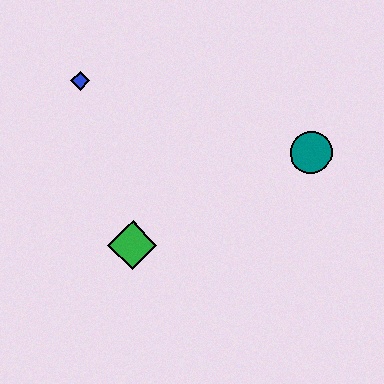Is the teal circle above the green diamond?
Yes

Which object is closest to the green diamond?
The blue diamond is closest to the green diamond.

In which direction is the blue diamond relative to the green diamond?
The blue diamond is above the green diamond.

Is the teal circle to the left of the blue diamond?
No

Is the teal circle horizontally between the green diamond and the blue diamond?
No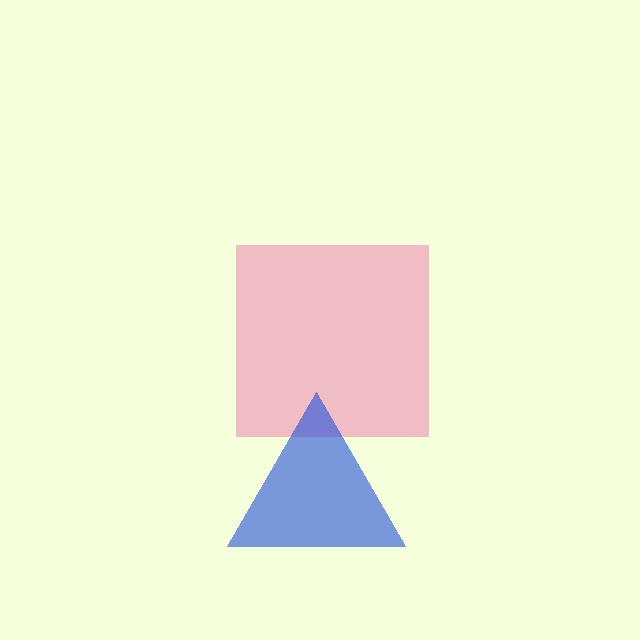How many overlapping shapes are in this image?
There are 2 overlapping shapes in the image.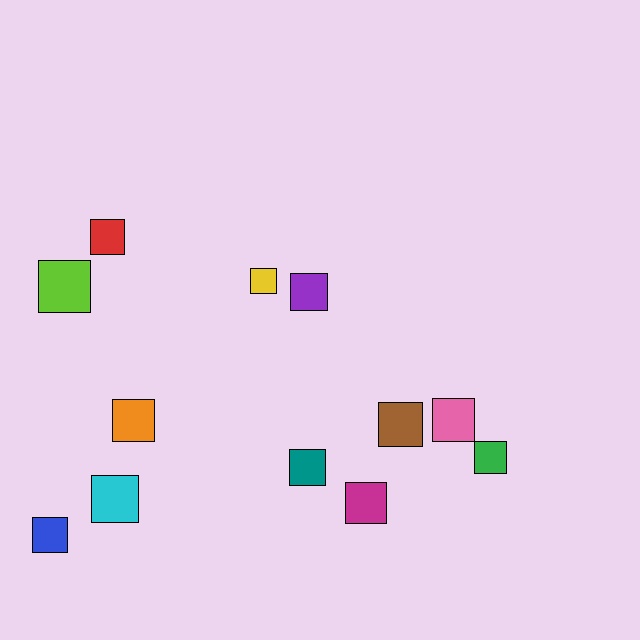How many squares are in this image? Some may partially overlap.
There are 12 squares.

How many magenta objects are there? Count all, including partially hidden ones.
There is 1 magenta object.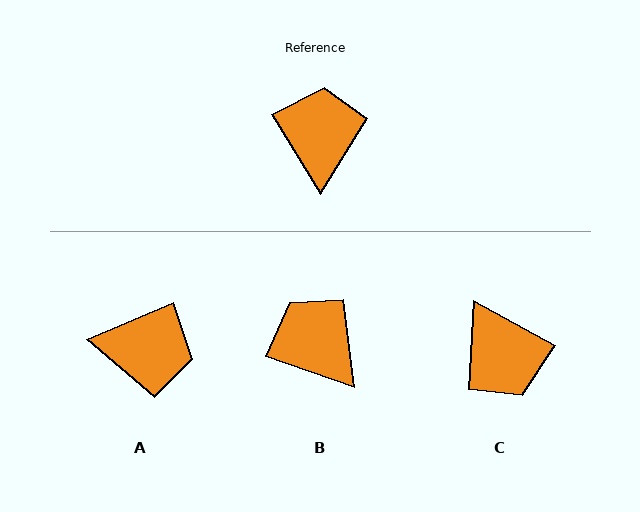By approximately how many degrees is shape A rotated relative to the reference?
Approximately 99 degrees clockwise.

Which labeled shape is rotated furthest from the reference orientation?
C, about 151 degrees away.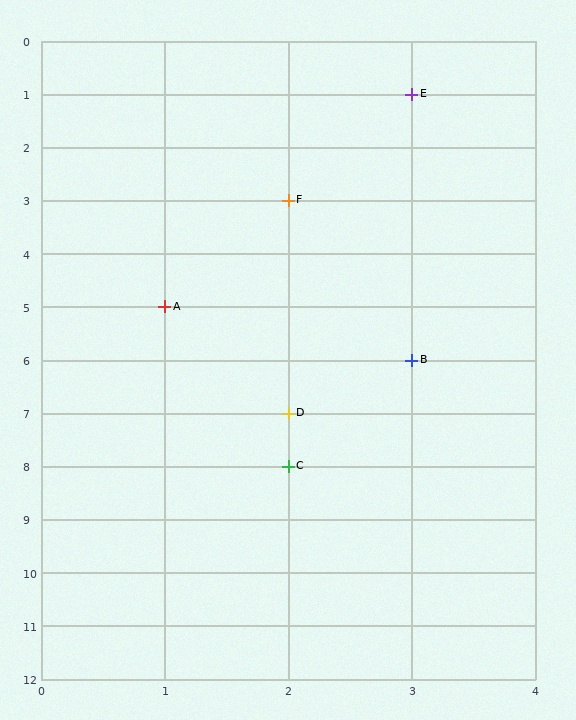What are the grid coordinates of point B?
Point B is at grid coordinates (3, 6).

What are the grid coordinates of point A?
Point A is at grid coordinates (1, 5).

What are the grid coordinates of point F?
Point F is at grid coordinates (2, 3).